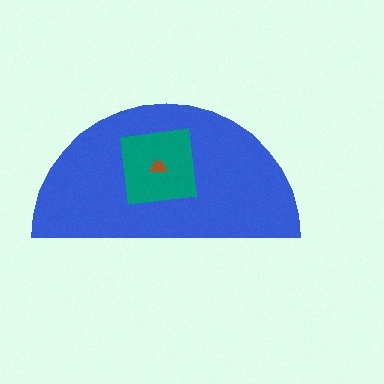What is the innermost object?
The brown trapezoid.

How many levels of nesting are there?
3.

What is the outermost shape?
The blue semicircle.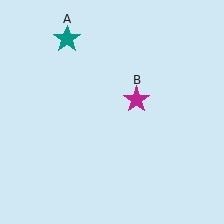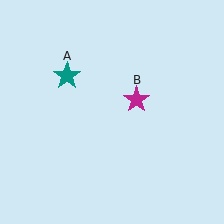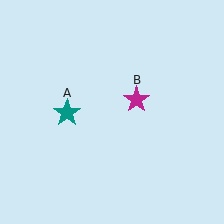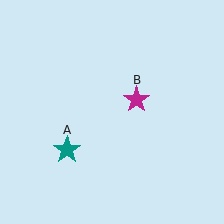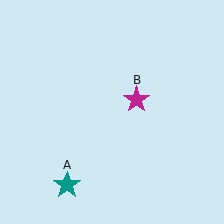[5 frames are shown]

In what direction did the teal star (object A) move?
The teal star (object A) moved down.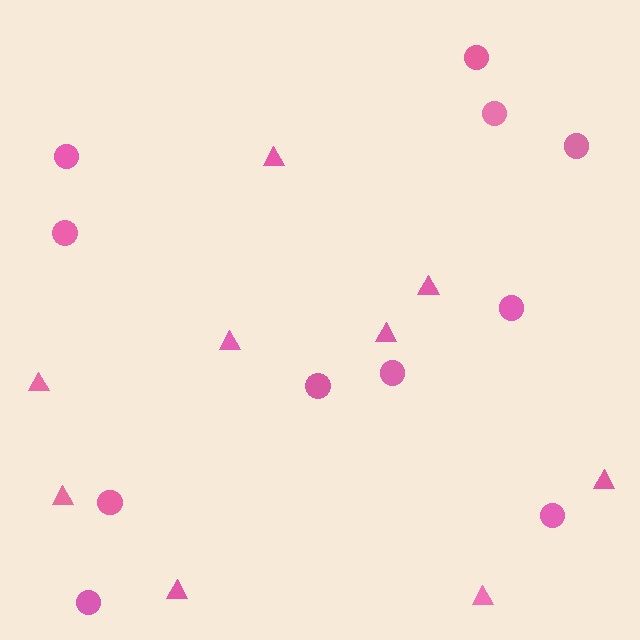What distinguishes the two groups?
There are 2 groups: one group of triangles (9) and one group of circles (11).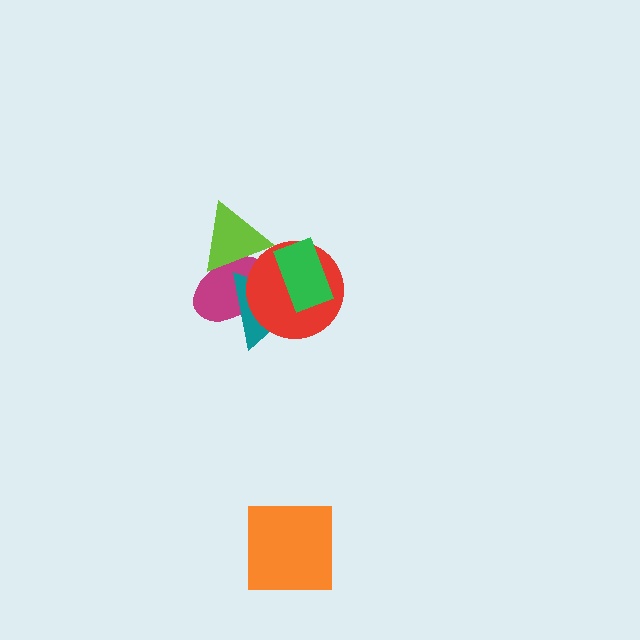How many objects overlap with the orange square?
0 objects overlap with the orange square.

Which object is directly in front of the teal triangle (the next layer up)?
The lime triangle is directly in front of the teal triangle.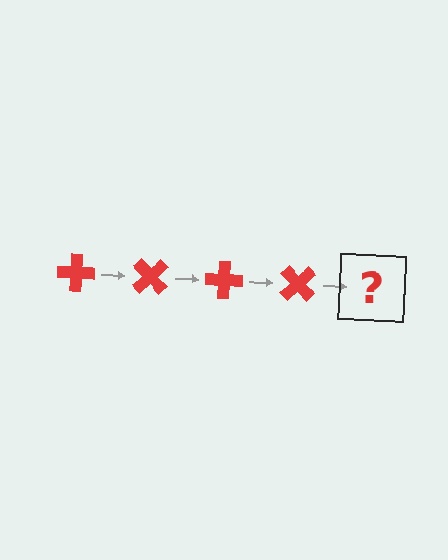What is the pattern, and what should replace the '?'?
The pattern is that the cross rotates 45 degrees each step. The '?' should be a red cross rotated 180 degrees.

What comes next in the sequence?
The next element should be a red cross rotated 180 degrees.